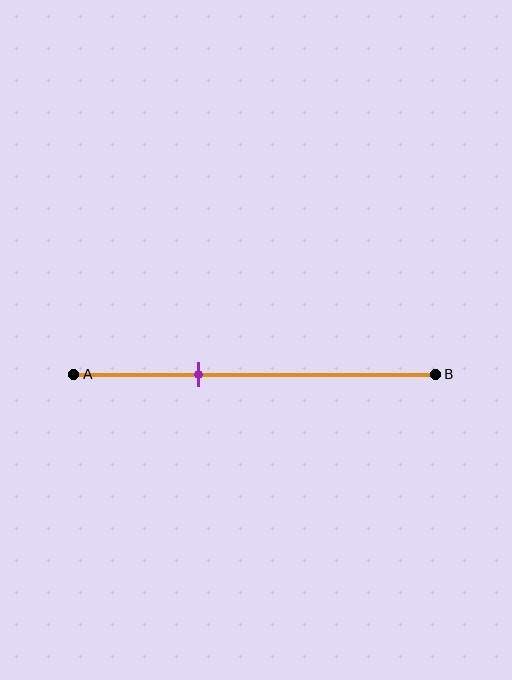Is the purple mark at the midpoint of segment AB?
No, the mark is at about 35% from A, not at the 50% midpoint.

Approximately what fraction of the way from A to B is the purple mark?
The purple mark is approximately 35% of the way from A to B.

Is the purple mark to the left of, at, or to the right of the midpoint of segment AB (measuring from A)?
The purple mark is to the left of the midpoint of segment AB.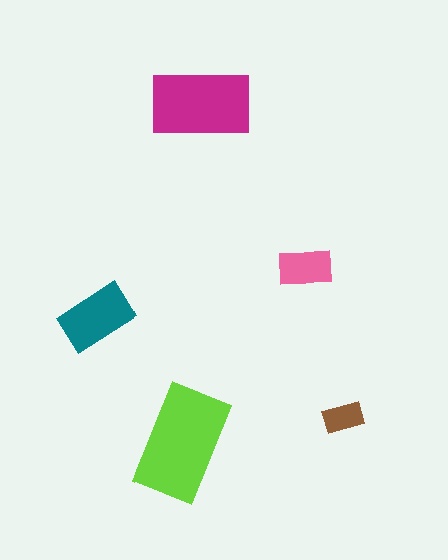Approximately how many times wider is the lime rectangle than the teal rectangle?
About 1.5 times wider.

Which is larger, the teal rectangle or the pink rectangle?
The teal one.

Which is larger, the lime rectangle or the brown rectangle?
The lime one.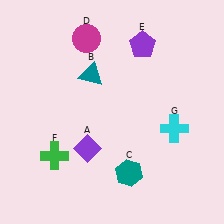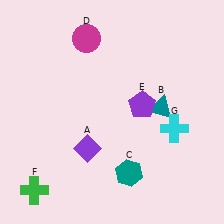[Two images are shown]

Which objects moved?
The objects that moved are: the teal triangle (B), the purple pentagon (E), the green cross (F).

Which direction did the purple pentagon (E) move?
The purple pentagon (E) moved down.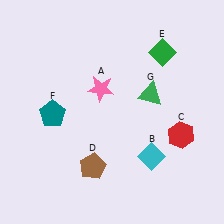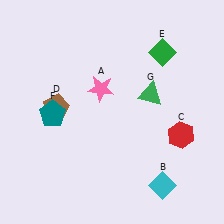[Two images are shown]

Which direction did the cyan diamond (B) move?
The cyan diamond (B) moved down.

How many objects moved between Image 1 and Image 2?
2 objects moved between the two images.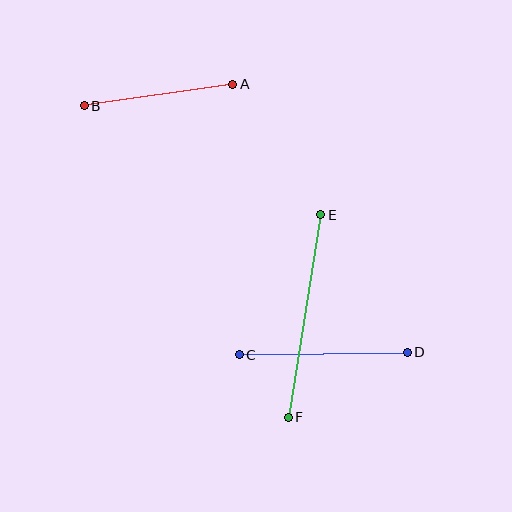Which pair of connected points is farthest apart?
Points E and F are farthest apart.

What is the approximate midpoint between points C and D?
The midpoint is at approximately (323, 354) pixels.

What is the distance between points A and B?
The distance is approximately 150 pixels.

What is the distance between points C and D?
The distance is approximately 168 pixels.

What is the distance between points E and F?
The distance is approximately 205 pixels.